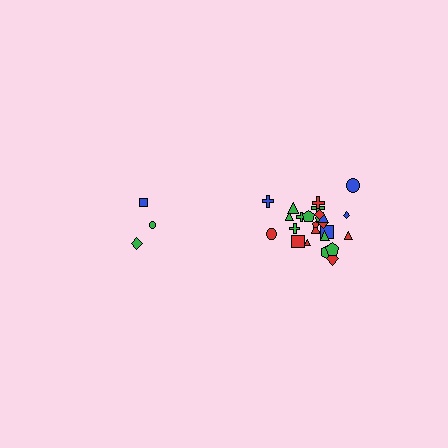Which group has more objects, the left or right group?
The right group.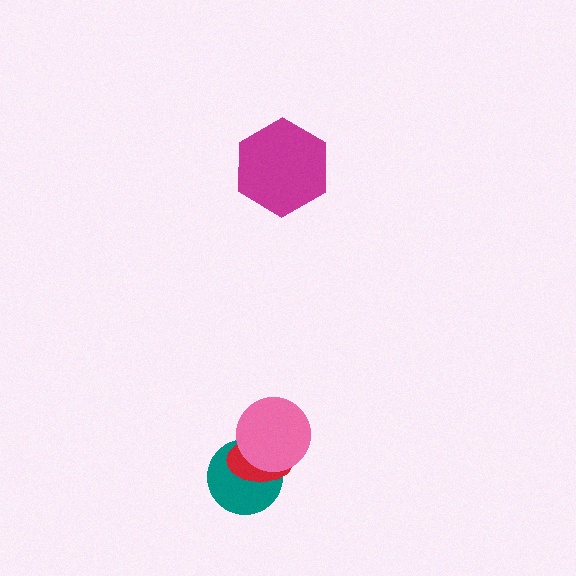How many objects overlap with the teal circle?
2 objects overlap with the teal circle.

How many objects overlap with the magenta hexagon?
0 objects overlap with the magenta hexagon.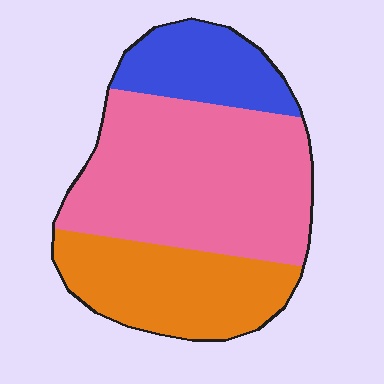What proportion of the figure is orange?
Orange covers 29% of the figure.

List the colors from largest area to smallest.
From largest to smallest: pink, orange, blue.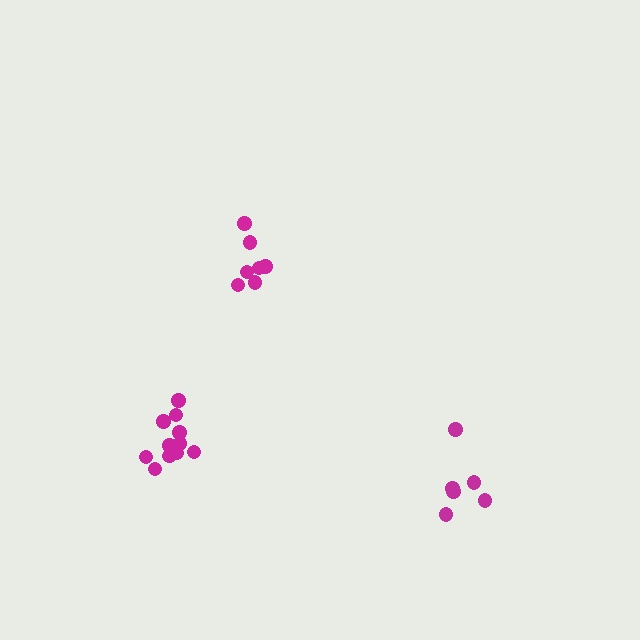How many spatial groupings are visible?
There are 3 spatial groupings.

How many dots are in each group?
Group 1: 7 dots, Group 2: 11 dots, Group 3: 6 dots (24 total).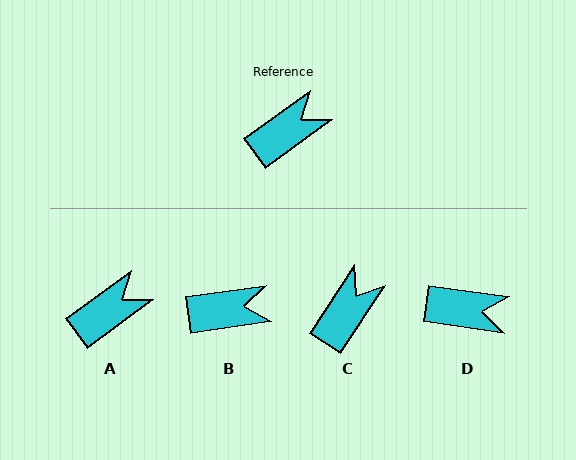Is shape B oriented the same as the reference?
No, it is off by about 28 degrees.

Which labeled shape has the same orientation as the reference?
A.